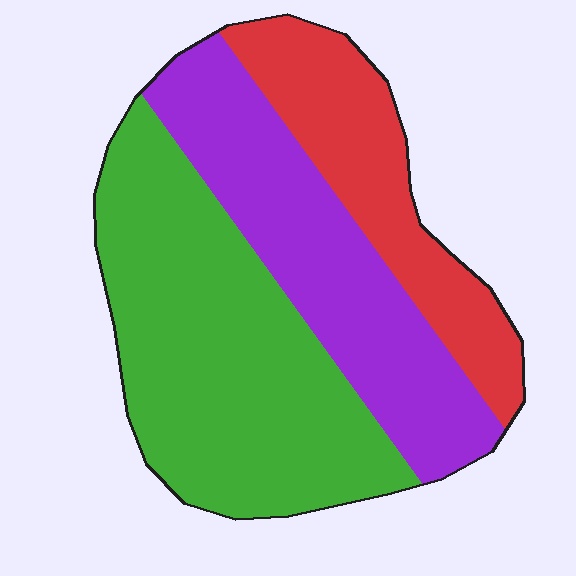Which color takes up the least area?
Red, at roughly 25%.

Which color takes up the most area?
Green, at roughly 45%.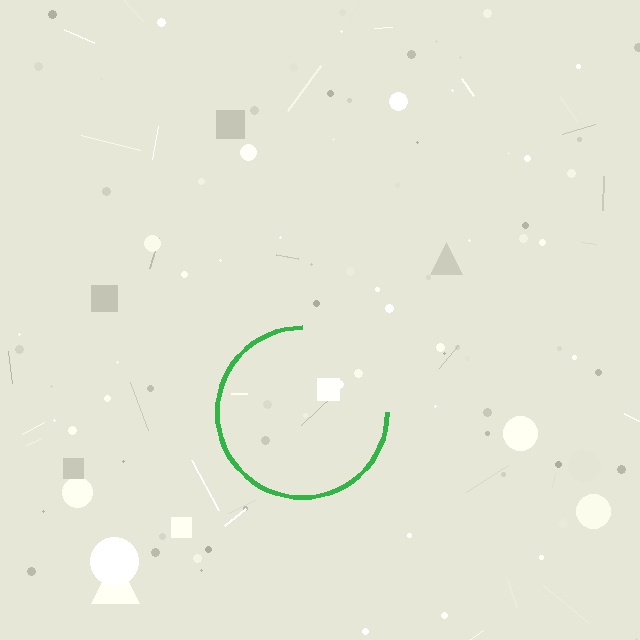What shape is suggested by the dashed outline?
The dashed outline suggests a circle.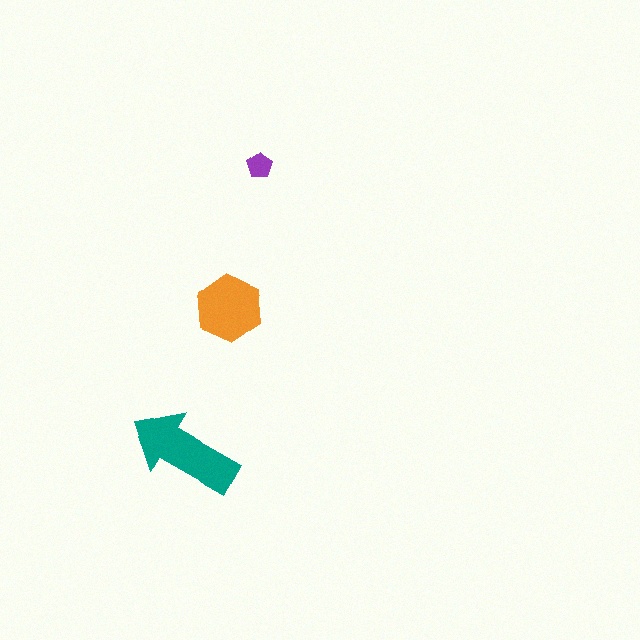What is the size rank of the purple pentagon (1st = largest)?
3rd.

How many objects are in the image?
There are 3 objects in the image.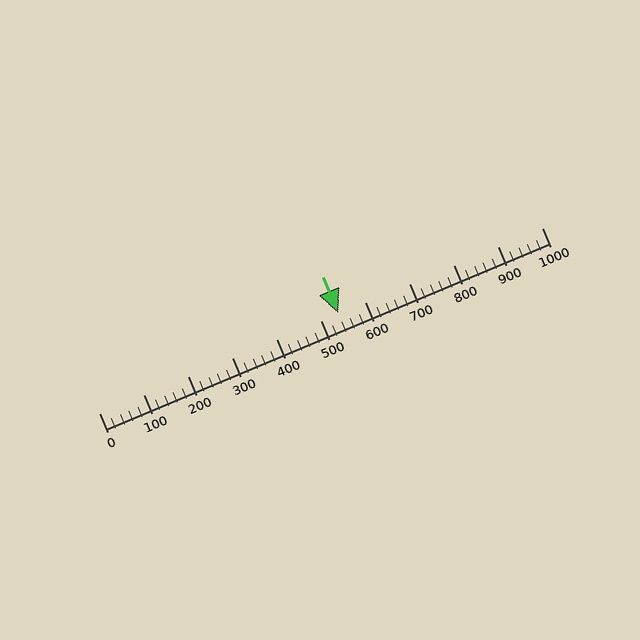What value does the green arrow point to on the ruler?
The green arrow points to approximately 540.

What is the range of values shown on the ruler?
The ruler shows values from 0 to 1000.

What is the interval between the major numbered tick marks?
The major tick marks are spaced 100 units apart.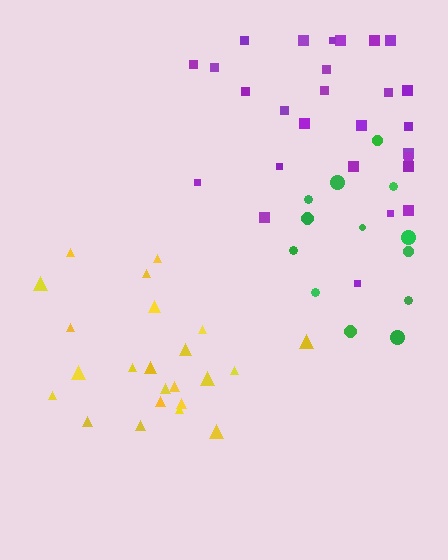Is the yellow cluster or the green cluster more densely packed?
Yellow.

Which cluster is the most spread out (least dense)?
Green.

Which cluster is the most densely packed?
Yellow.